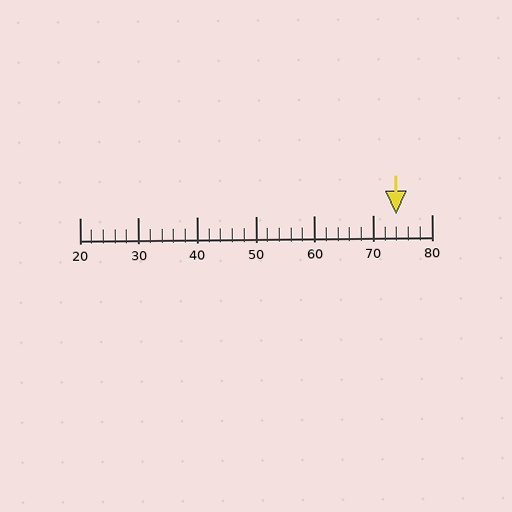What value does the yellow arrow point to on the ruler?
The yellow arrow points to approximately 74.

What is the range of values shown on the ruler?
The ruler shows values from 20 to 80.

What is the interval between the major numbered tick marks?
The major tick marks are spaced 10 units apart.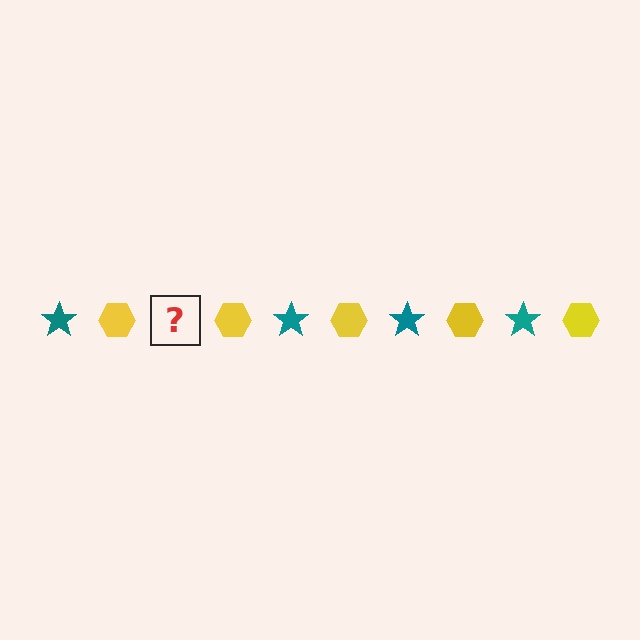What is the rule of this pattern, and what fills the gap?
The rule is that the pattern alternates between teal star and yellow hexagon. The gap should be filled with a teal star.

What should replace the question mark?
The question mark should be replaced with a teal star.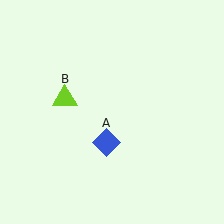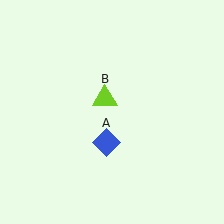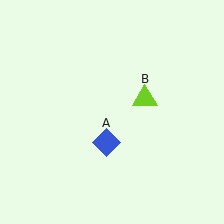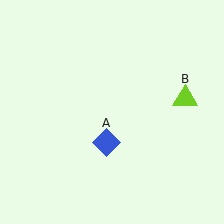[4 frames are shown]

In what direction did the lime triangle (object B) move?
The lime triangle (object B) moved right.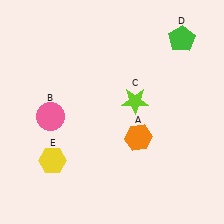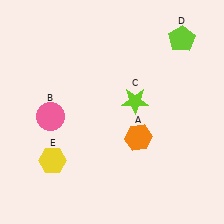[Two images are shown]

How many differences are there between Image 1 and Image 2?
There is 1 difference between the two images.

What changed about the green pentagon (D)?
In Image 1, D is green. In Image 2, it changed to lime.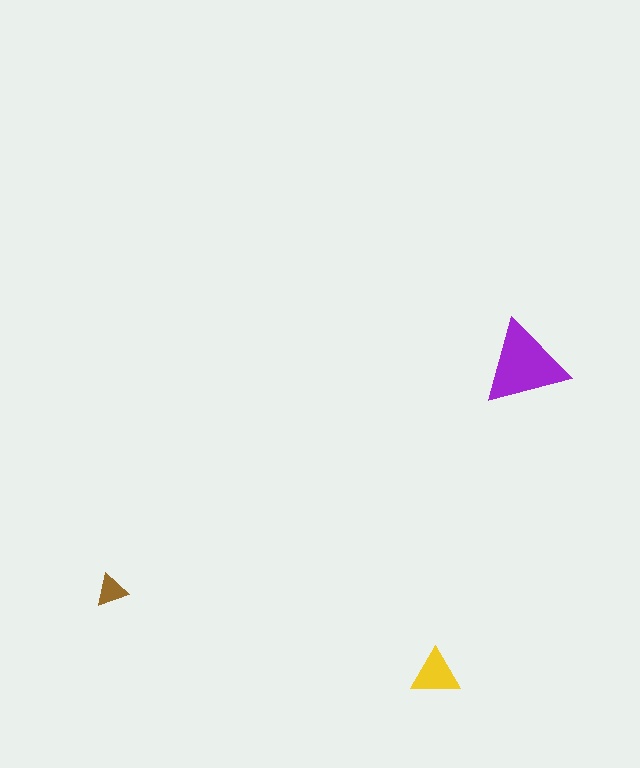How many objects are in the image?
There are 3 objects in the image.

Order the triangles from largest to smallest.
the purple one, the yellow one, the brown one.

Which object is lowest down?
The yellow triangle is bottommost.